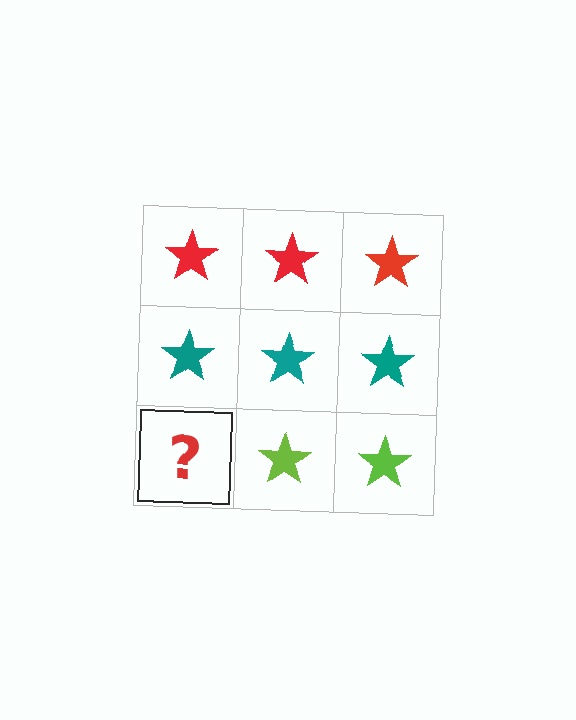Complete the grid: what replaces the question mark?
The question mark should be replaced with a lime star.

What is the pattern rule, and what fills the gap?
The rule is that each row has a consistent color. The gap should be filled with a lime star.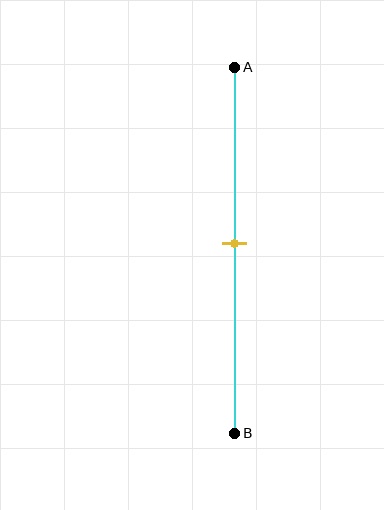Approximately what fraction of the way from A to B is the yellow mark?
The yellow mark is approximately 50% of the way from A to B.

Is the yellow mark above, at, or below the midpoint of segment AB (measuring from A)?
The yellow mark is approximately at the midpoint of segment AB.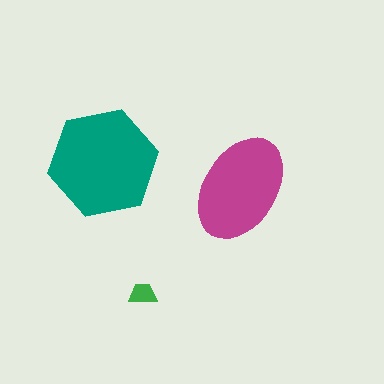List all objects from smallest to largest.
The green trapezoid, the magenta ellipse, the teal hexagon.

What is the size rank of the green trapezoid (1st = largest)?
3rd.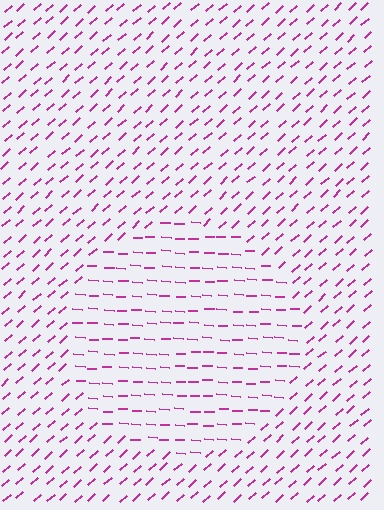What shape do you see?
I see a circle.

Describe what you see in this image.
The image is filled with small magenta line segments. A circle region in the image has lines oriented differently from the surrounding lines, creating a visible texture boundary.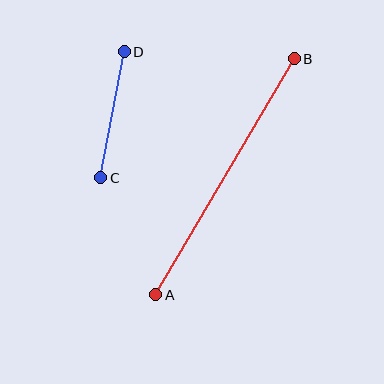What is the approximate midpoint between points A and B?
The midpoint is at approximately (225, 177) pixels.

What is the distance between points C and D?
The distance is approximately 128 pixels.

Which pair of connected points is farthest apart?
Points A and B are farthest apart.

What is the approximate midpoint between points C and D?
The midpoint is at approximately (112, 115) pixels.